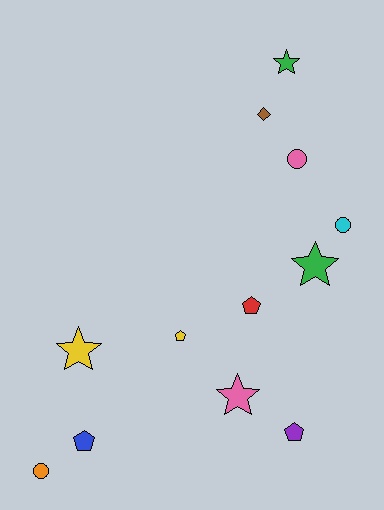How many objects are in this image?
There are 12 objects.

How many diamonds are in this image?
There is 1 diamond.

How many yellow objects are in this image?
There are 2 yellow objects.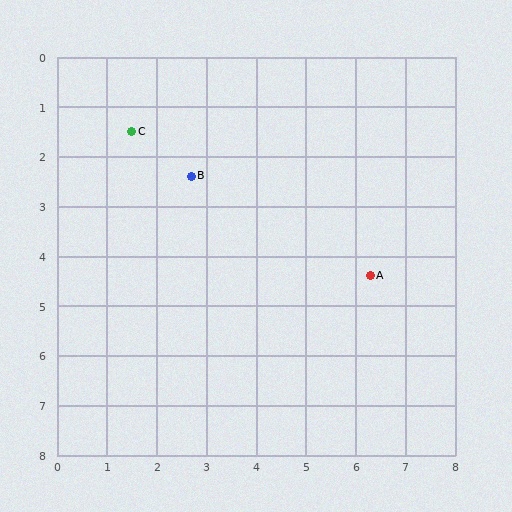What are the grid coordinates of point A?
Point A is at approximately (6.3, 4.4).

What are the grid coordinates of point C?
Point C is at approximately (1.5, 1.5).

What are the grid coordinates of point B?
Point B is at approximately (2.7, 2.4).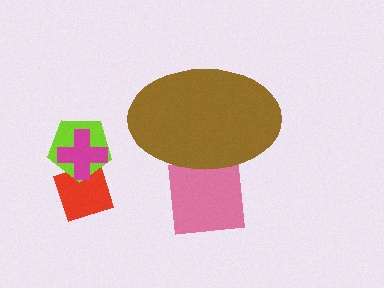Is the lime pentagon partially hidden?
No, the lime pentagon is fully visible.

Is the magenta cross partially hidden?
No, the magenta cross is fully visible.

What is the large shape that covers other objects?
A brown ellipse.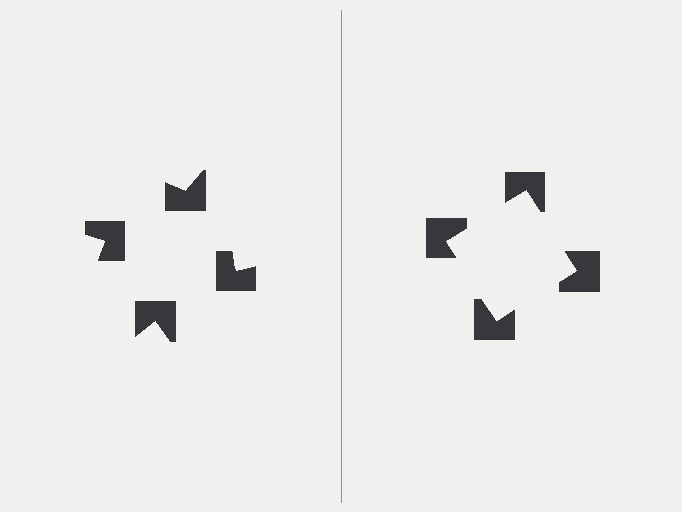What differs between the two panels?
The notched squares are positioned identically on both sides; only the wedge orientations differ. On the right they align to a square; on the left they are misaligned.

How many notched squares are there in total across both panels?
8 — 4 on each side.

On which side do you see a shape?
An illusory square appears on the right side. On the left side the wedge cuts are rotated, so no coherent shape forms.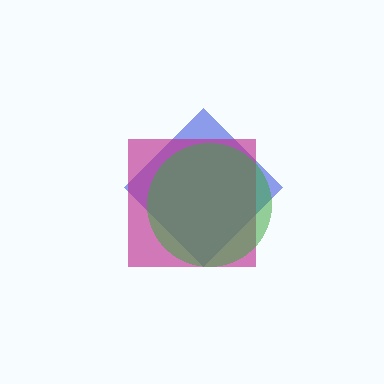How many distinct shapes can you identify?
There are 3 distinct shapes: a blue diamond, a magenta square, a green circle.